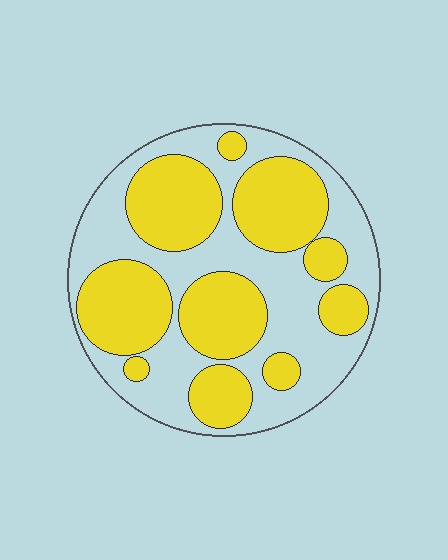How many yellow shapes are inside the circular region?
10.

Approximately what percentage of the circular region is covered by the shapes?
Approximately 50%.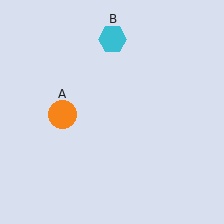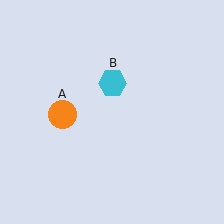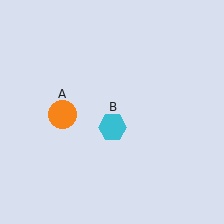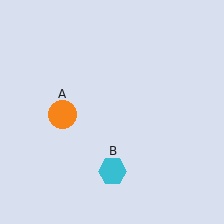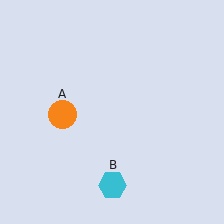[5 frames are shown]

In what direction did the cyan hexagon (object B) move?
The cyan hexagon (object B) moved down.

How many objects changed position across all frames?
1 object changed position: cyan hexagon (object B).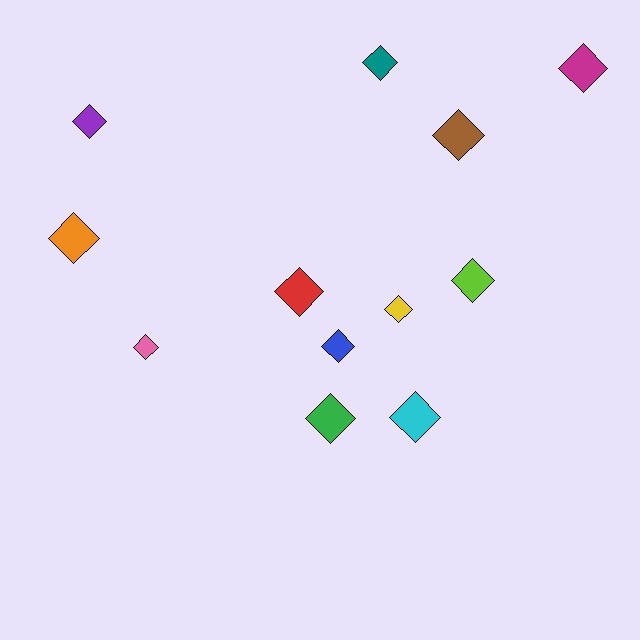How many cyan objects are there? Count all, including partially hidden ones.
There is 1 cyan object.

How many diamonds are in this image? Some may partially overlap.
There are 12 diamonds.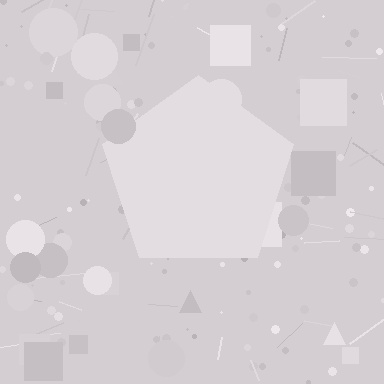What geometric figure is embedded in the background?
A pentagon is embedded in the background.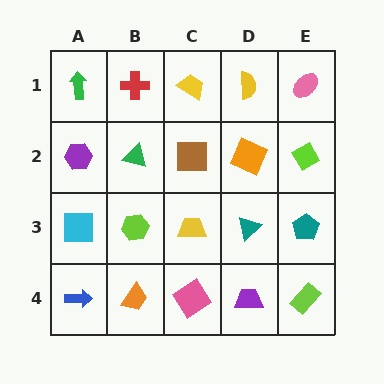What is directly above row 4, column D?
A teal triangle.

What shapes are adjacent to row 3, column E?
A lime diamond (row 2, column E), a lime rectangle (row 4, column E), a teal triangle (row 3, column D).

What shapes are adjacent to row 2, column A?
A green arrow (row 1, column A), a cyan square (row 3, column A), a green triangle (row 2, column B).